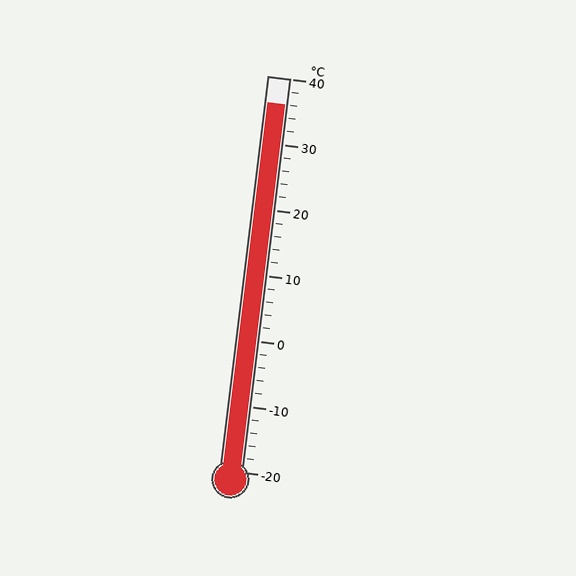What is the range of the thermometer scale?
The thermometer scale ranges from -20°C to 40°C.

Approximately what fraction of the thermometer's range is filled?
The thermometer is filled to approximately 95% of its range.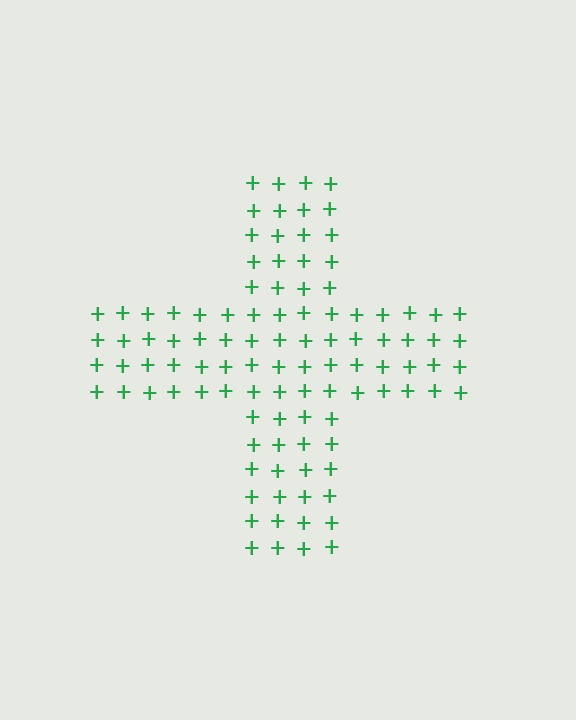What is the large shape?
The large shape is a cross.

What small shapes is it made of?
It is made of small plus signs.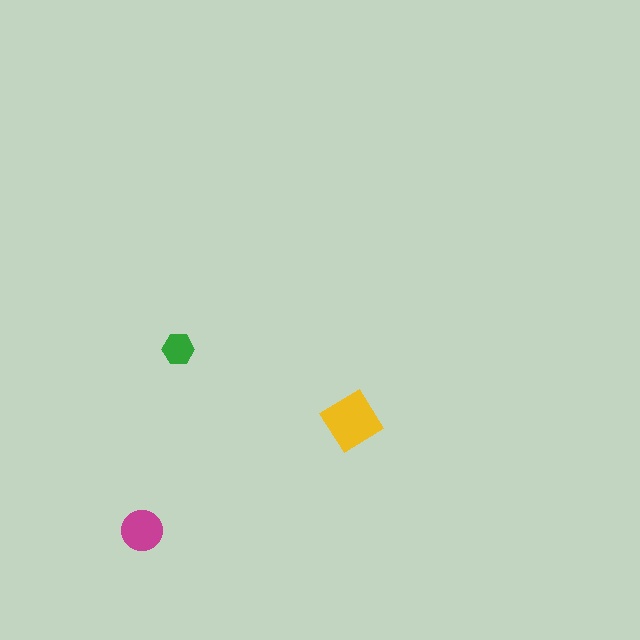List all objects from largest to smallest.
The yellow diamond, the magenta circle, the green hexagon.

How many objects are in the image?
There are 3 objects in the image.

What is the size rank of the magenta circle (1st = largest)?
2nd.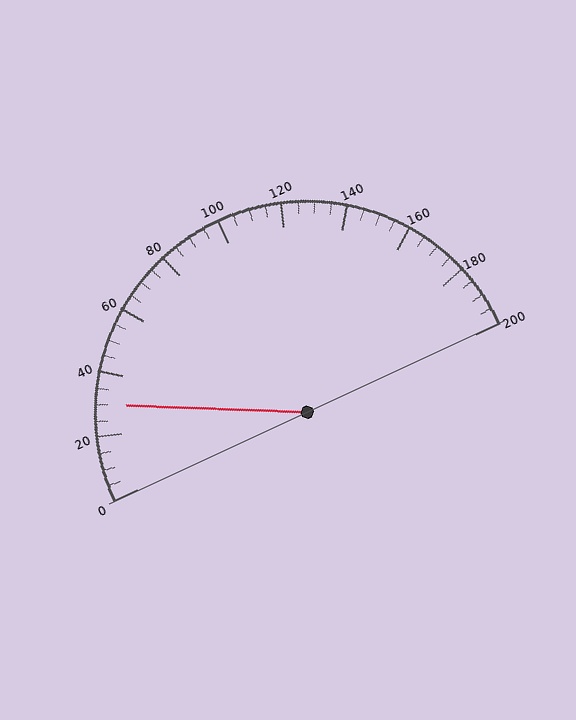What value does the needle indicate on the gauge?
The needle indicates approximately 30.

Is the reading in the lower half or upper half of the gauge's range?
The reading is in the lower half of the range (0 to 200).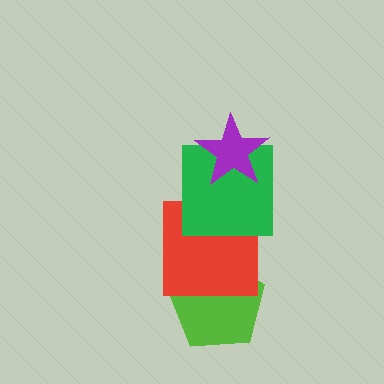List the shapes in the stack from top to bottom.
From top to bottom: the purple star, the green square, the red square, the lime pentagon.